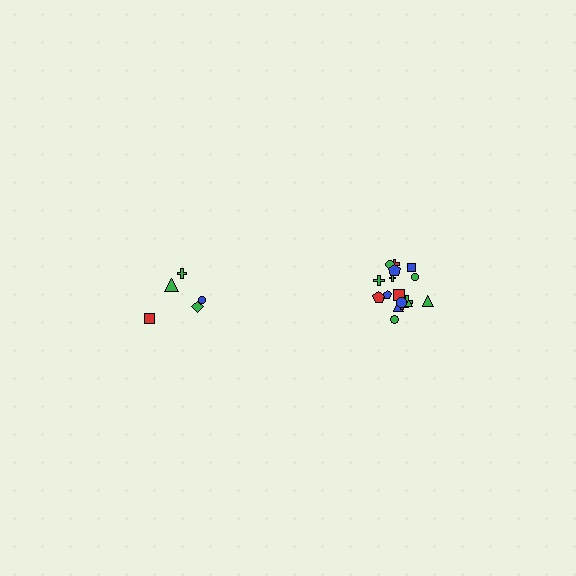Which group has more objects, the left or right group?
The right group.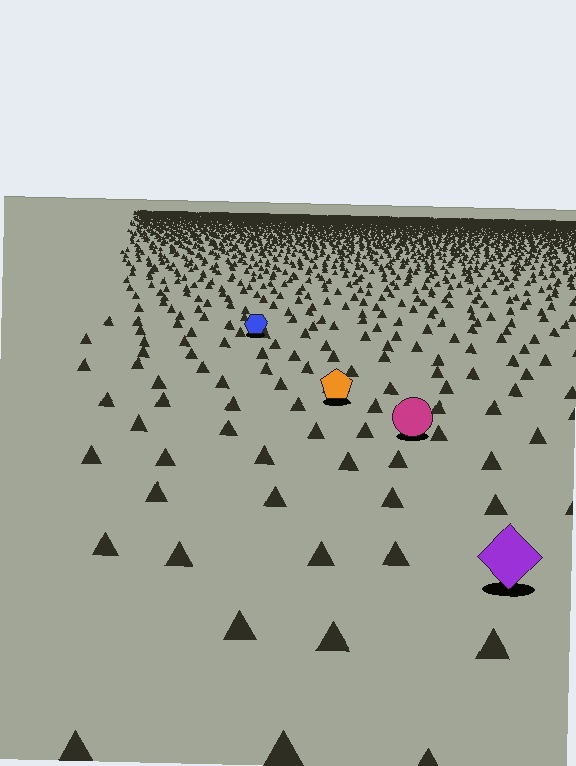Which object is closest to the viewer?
The purple diamond is closest. The texture marks near it are larger and more spread out.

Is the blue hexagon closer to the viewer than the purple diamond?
No. The purple diamond is closer — you can tell from the texture gradient: the ground texture is coarser near it.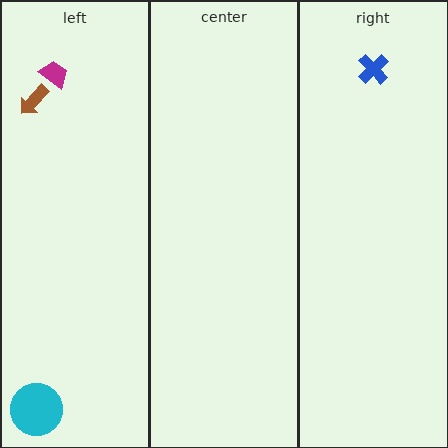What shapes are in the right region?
The blue cross.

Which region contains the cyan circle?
The left region.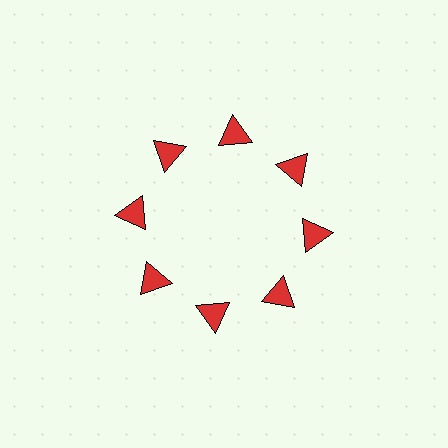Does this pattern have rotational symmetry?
Yes, this pattern has 8-fold rotational symmetry. It looks the same after rotating 45 degrees around the center.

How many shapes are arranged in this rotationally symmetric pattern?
There are 8 shapes, arranged in 8 groups of 1.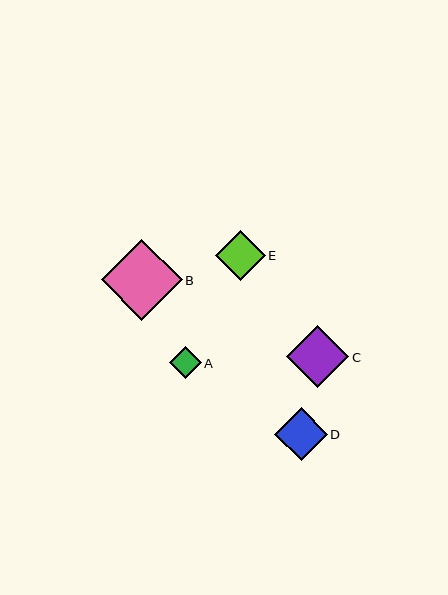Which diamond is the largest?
Diamond B is the largest with a size of approximately 80 pixels.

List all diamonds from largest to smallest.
From largest to smallest: B, C, D, E, A.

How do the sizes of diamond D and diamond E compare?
Diamond D and diamond E are approximately the same size.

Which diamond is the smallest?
Diamond A is the smallest with a size of approximately 32 pixels.